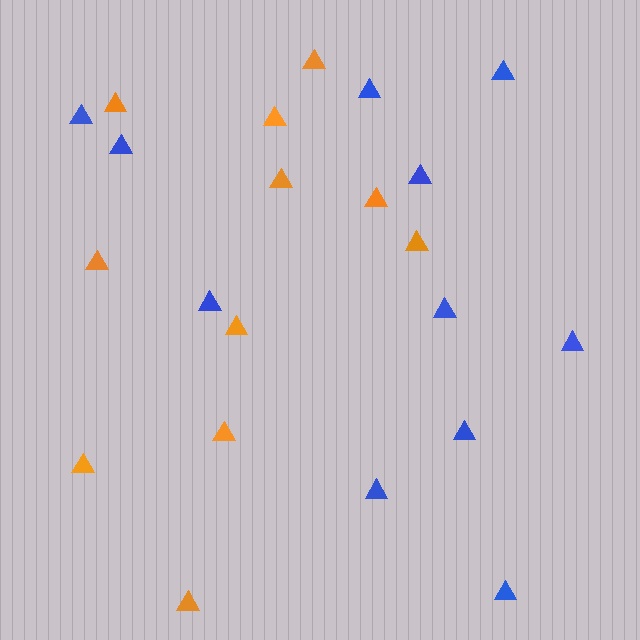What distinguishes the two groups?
There are 2 groups: one group of blue triangles (11) and one group of orange triangles (11).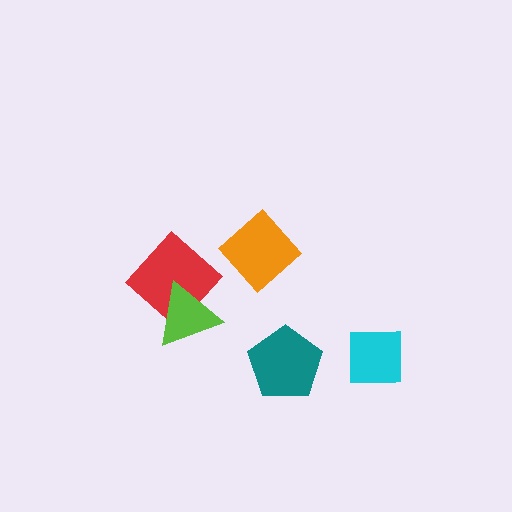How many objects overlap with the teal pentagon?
0 objects overlap with the teal pentagon.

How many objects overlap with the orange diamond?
0 objects overlap with the orange diamond.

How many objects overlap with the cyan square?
0 objects overlap with the cyan square.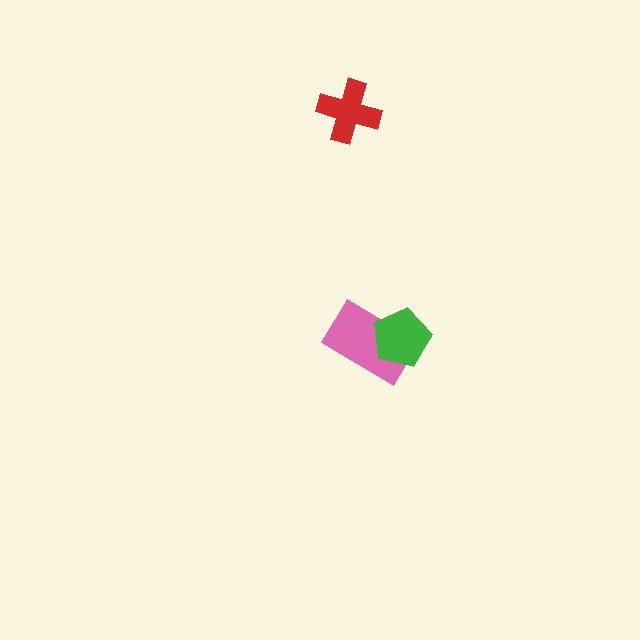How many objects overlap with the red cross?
0 objects overlap with the red cross.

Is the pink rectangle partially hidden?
Yes, it is partially covered by another shape.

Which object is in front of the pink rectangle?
The green pentagon is in front of the pink rectangle.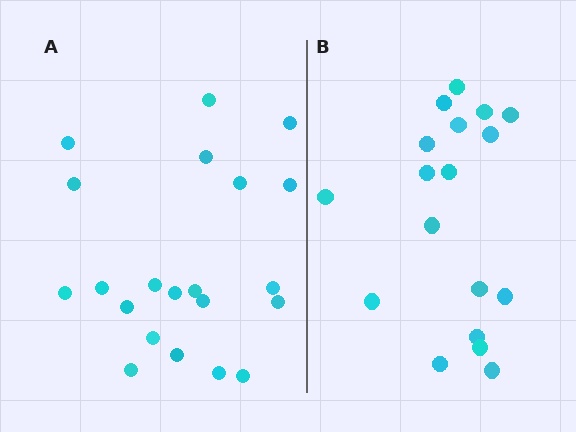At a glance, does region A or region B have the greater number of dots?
Region A (the left region) has more dots.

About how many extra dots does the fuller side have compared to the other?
Region A has just a few more — roughly 2 or 3 more dots than region B.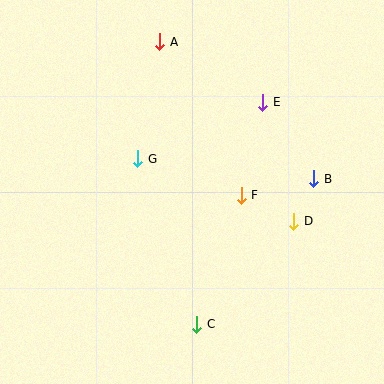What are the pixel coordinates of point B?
Point B is at (314, 179).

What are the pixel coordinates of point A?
Point A is at (160, 42).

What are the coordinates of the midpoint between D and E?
The midpoint between D and E is at (278, 162).